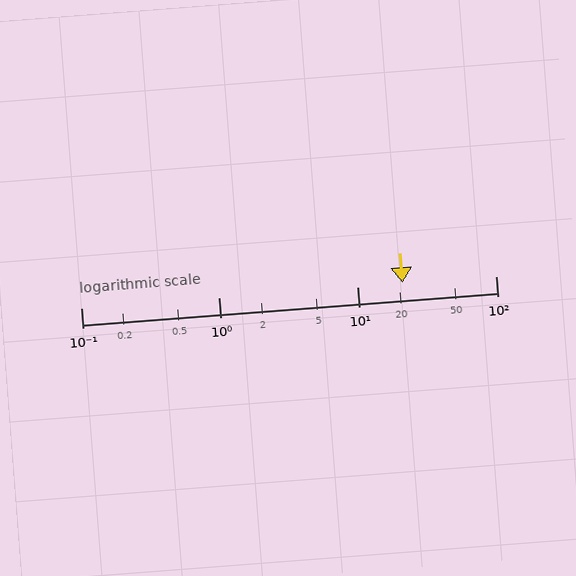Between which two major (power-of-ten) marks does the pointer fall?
The pointer is between 10 and 100.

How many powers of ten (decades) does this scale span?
The scale spans 3 decades, from 0.1 to 100.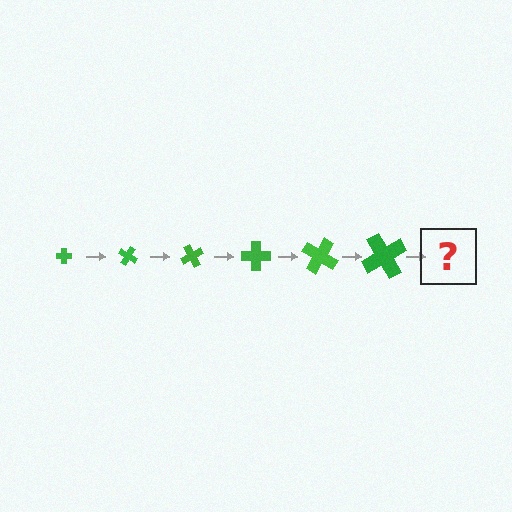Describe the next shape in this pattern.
It should be a cross, larger than the previous one and rotated 180 degrees from the start.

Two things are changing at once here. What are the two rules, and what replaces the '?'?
The two rules are that the cross grows larger each step and it rotates 30 degrees each step. The '?' should be a cross, larger than the previous one and rotated 180 degrees from the start.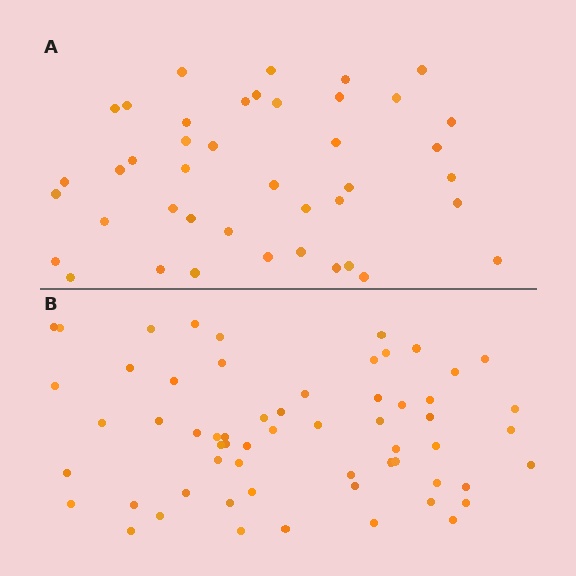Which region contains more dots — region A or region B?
Region B (the bottom region) has more dots.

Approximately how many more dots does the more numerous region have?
Region B has approximately 20 more dots than region A.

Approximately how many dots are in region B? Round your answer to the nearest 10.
About 60 dots.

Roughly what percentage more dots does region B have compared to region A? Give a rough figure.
About 45% more.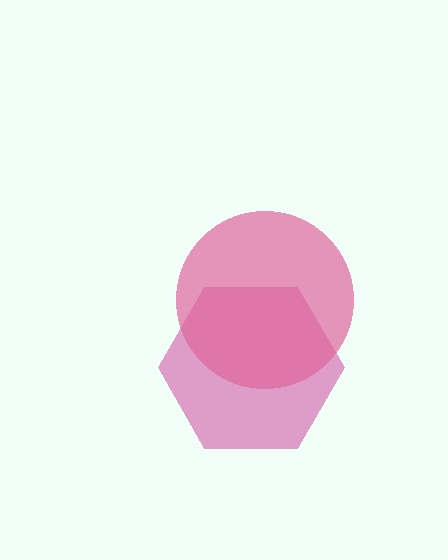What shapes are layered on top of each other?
The layered shapes are: a magenta hexagon, a pink circle.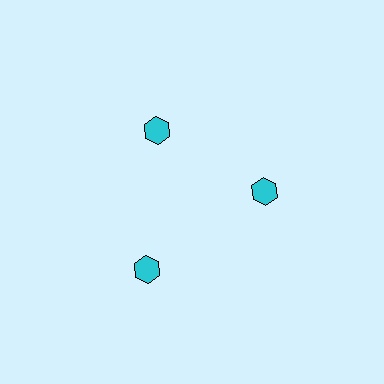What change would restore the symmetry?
The symmetry would be restored by moving it inward, back onto the ring so that all 3 hexagons sit at equal angles and equal distance from the center.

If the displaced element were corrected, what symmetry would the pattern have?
It would have 3-fold rotational symmetry — the pattern would map onto itself every 120 degrees.